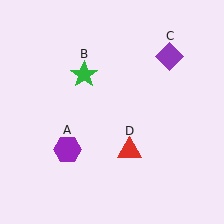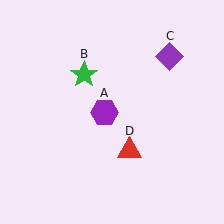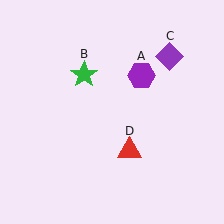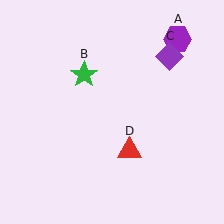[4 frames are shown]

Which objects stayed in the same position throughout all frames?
Green star (object B) and purple diamond (object C) and red triangle (object D) remained stationary.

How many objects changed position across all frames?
1 object changed position: purple hexagon (object A).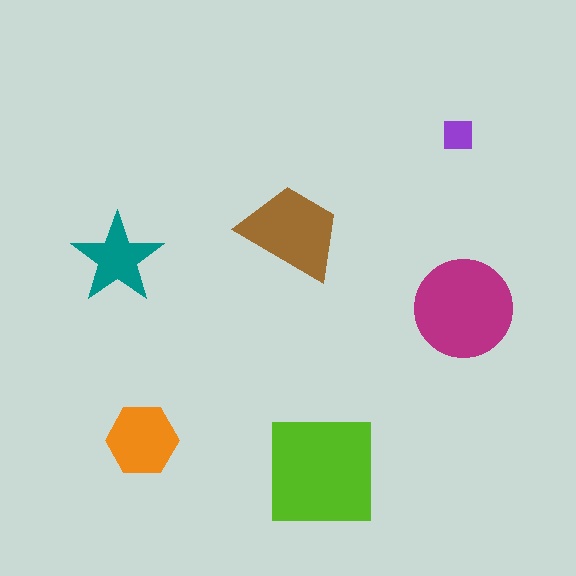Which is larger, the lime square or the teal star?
The lime square.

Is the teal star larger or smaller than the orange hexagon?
Smaller.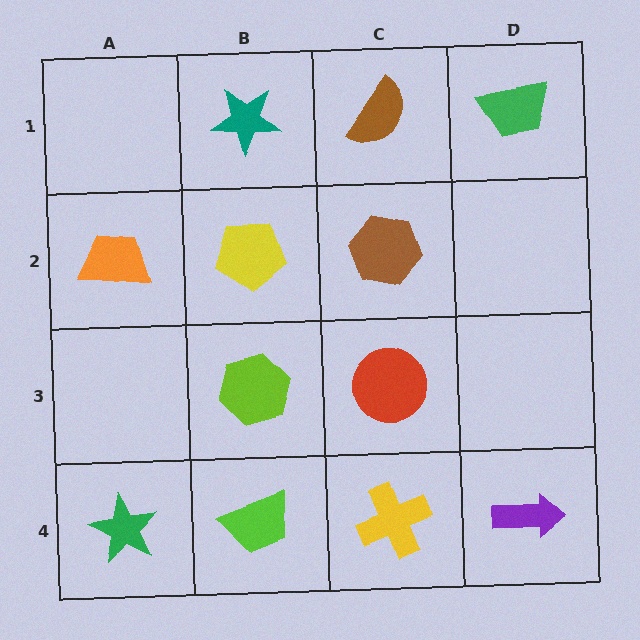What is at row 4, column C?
A yellow cross.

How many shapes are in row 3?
2 shapes.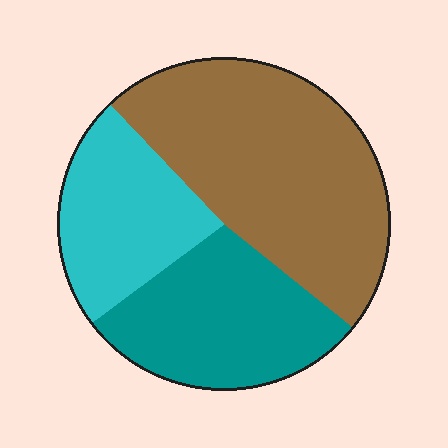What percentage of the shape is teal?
Teal covers 29% of the shape.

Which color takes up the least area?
Cyan, at roughly 25%.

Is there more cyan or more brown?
Brown.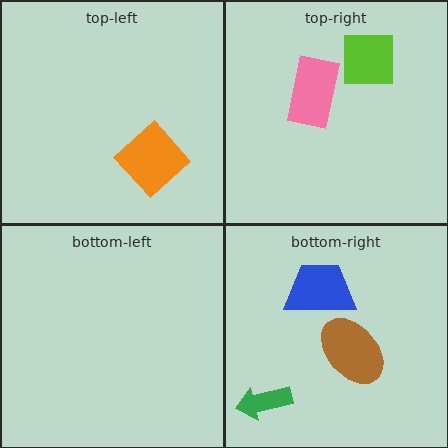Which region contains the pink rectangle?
The top-right region.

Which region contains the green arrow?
The bottom-right region.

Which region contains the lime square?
The top-right region.